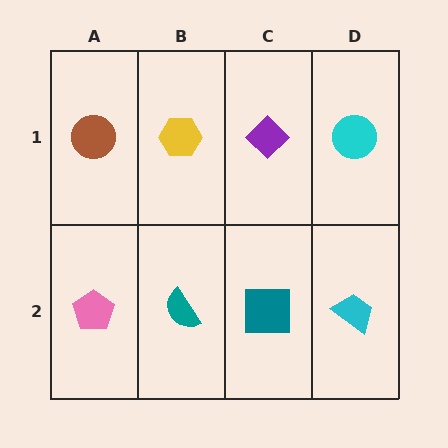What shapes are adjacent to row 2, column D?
A cyan circle (row 1, column D), a teal square (row 2, column C).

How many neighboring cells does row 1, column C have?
3.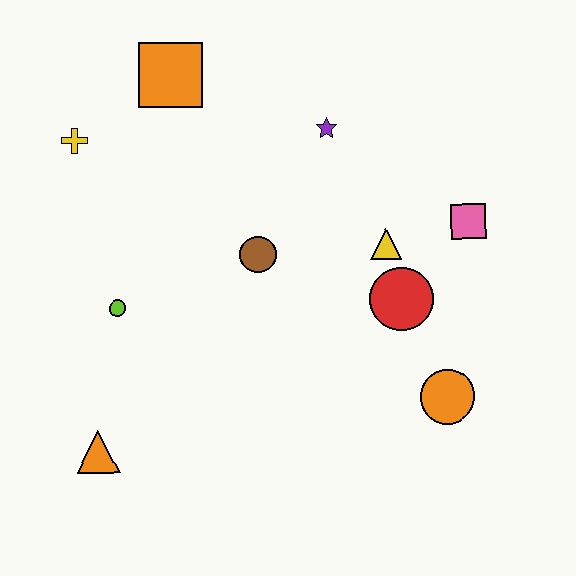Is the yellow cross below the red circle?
No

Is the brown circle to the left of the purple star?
Yes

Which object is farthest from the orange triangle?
The pink square is farthest from the orange triangle.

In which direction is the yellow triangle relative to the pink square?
The yellow triangle is to the left of the pink square.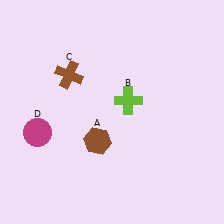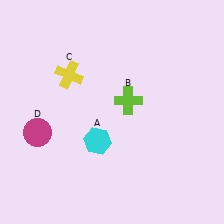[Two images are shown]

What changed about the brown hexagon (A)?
In Image 1, A is brown. In Image 2, it changed to cyan.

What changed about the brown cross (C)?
In Image 1, C is brown. In Image 2, it changed to yellow.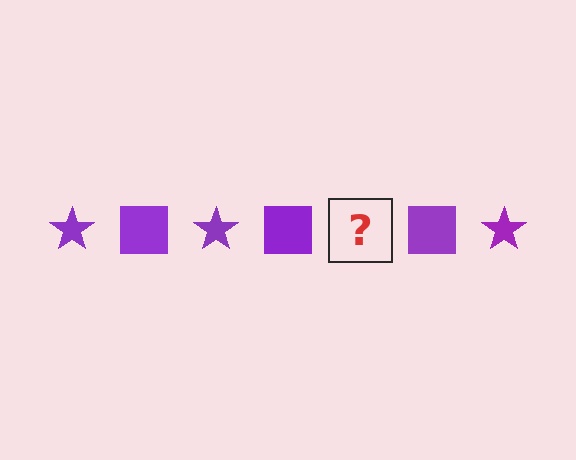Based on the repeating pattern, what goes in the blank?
The blank should be a purple star.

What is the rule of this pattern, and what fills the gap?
The rule is that the pattern cycles through star, square shapes in purple. The gap should be filled with a purple star.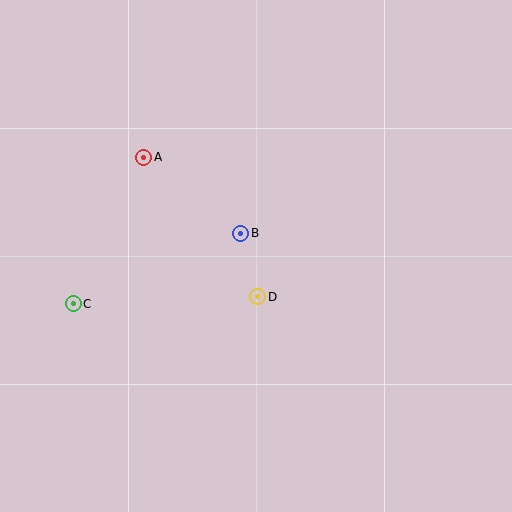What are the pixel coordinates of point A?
Point A is at (144, 157).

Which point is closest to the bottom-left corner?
Point C is closest to the bottom-left corner.